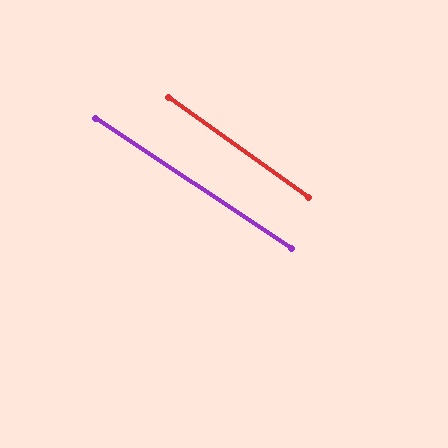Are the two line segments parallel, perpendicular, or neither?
Parallel — their directions differ by only 1.9°.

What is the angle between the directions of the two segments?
Approximately 2 degrees.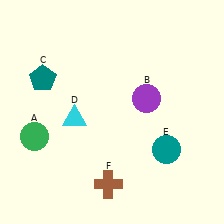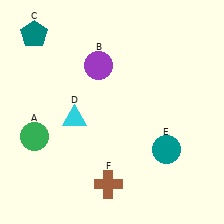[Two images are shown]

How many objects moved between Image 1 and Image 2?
2 objects moved between the two images.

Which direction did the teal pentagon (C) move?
The teal pentagon (C) moved up.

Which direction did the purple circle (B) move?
The purple circle (B) moved left.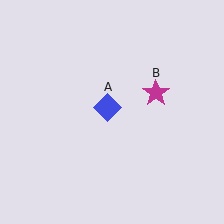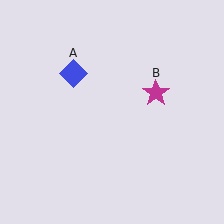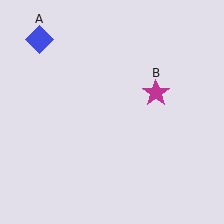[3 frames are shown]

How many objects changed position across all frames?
1 object changed position: blue diamond (object A).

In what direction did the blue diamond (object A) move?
The blue diamond (object A) moved up and to the left.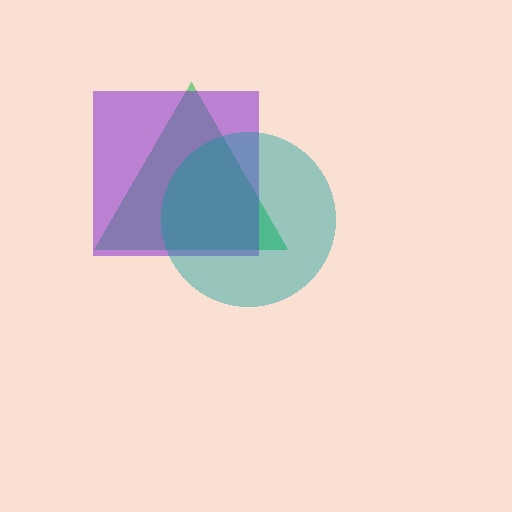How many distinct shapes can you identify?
There are 3 distinct shapes: a green triangle, a purple square, a teal circle.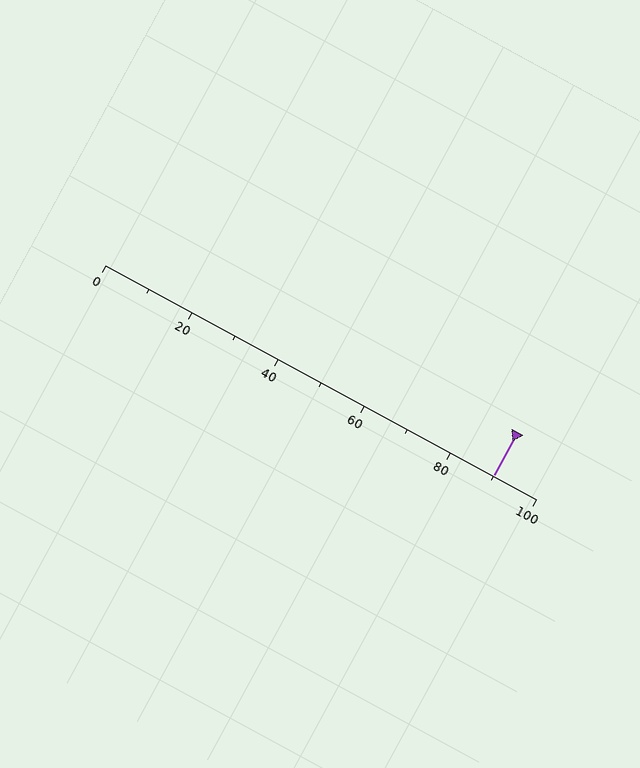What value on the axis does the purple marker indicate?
The marker indicates approximately 90.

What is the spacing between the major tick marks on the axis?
The major ticks are spaced 20 apart.